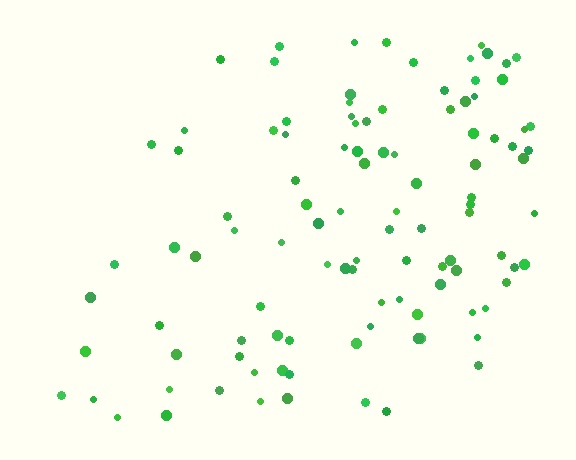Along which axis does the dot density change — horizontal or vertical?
Horizontal.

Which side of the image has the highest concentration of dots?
The right.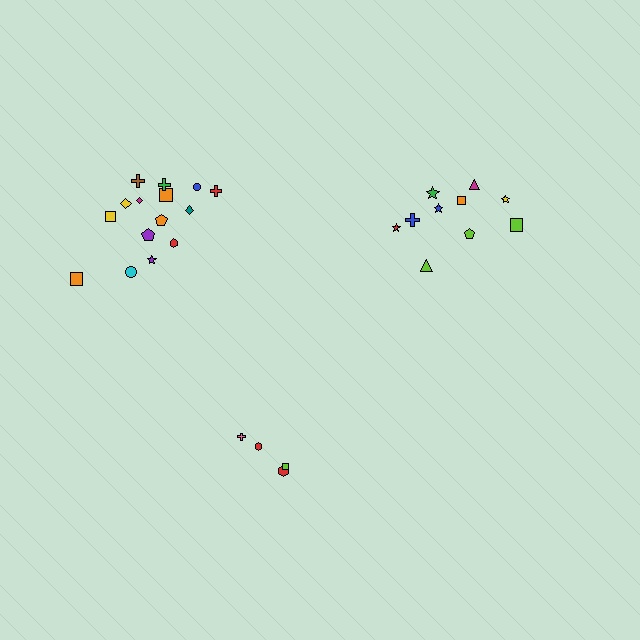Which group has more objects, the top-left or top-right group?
The top-left group.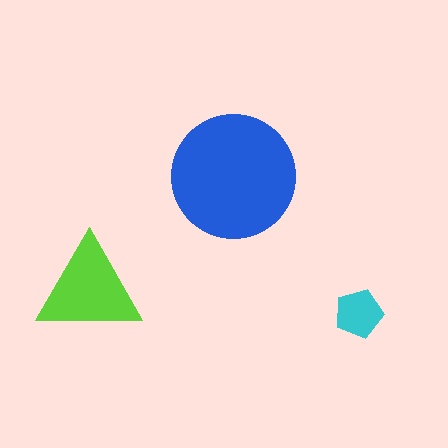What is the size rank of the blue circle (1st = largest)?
1st.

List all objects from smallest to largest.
The cyan pentagon, the lime triangle, the blue circle.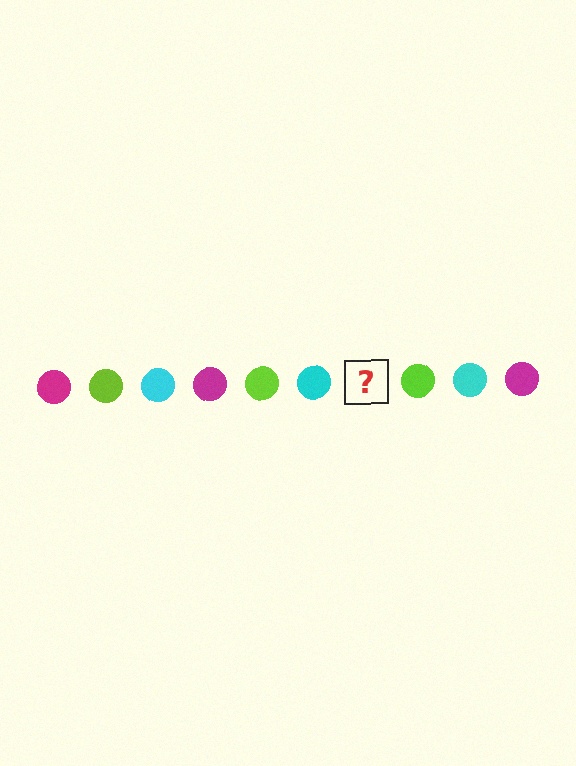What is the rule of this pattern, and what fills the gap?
The rule is that the pattern cycles through magenta, lime, cyan circles. The gap should be filled with a magenta circle.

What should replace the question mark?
The question mark should be replaced with a magenta circle.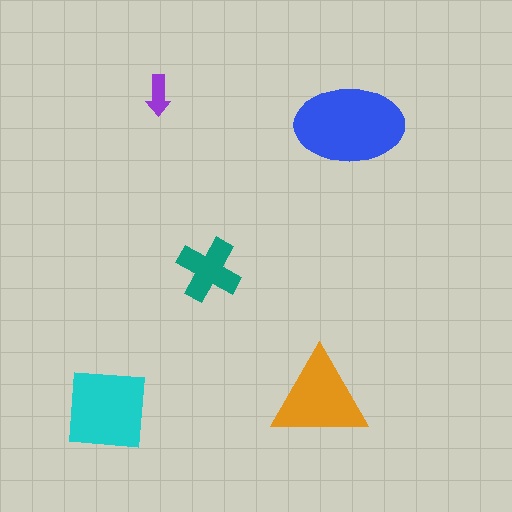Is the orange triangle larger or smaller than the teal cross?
Larger.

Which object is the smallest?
The purple arrow.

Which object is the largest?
The blue ellipse.